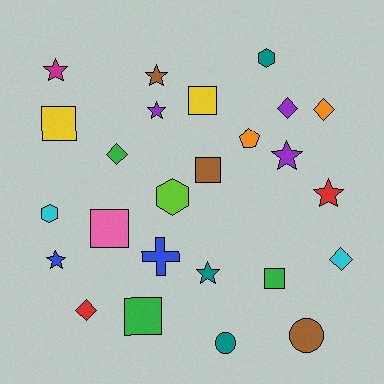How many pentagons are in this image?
There is 1 pentagon.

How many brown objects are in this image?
There are 3 brown objects.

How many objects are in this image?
There are 25 objects.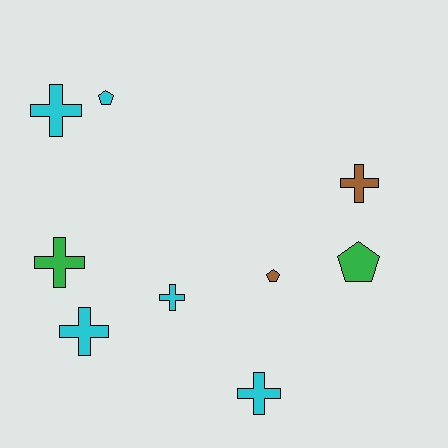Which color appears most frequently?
Cyan, with 5 objects.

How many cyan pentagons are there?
There is 1 cyan pentagon.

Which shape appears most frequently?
Cross, with 6 objects.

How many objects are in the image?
There are 9 objects.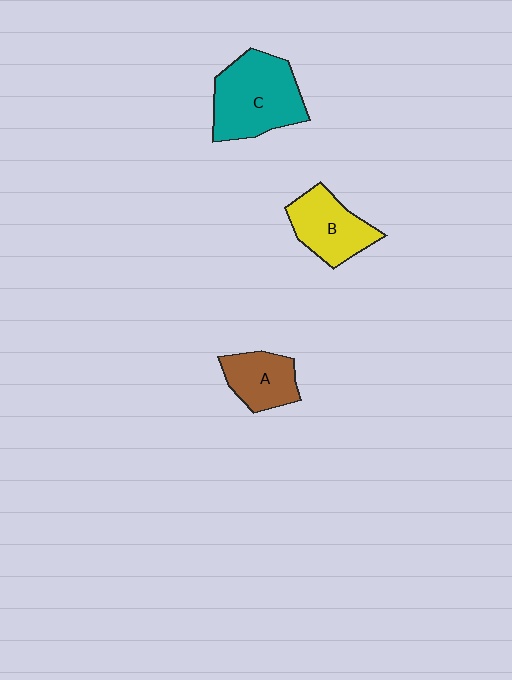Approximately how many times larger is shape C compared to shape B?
Approximately 1.4 times.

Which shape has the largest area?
Shape C (teal).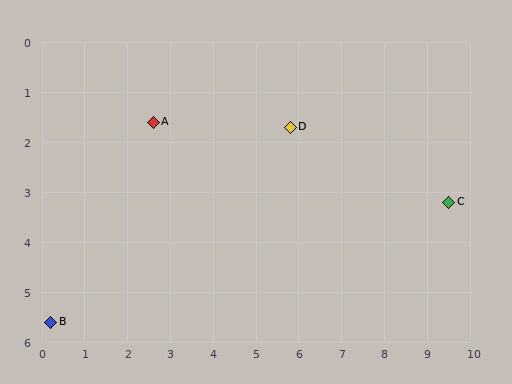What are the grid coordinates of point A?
Point A is at approximately (2.6, 1.6).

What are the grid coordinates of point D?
Point D is at approximately (5.8, 1.7).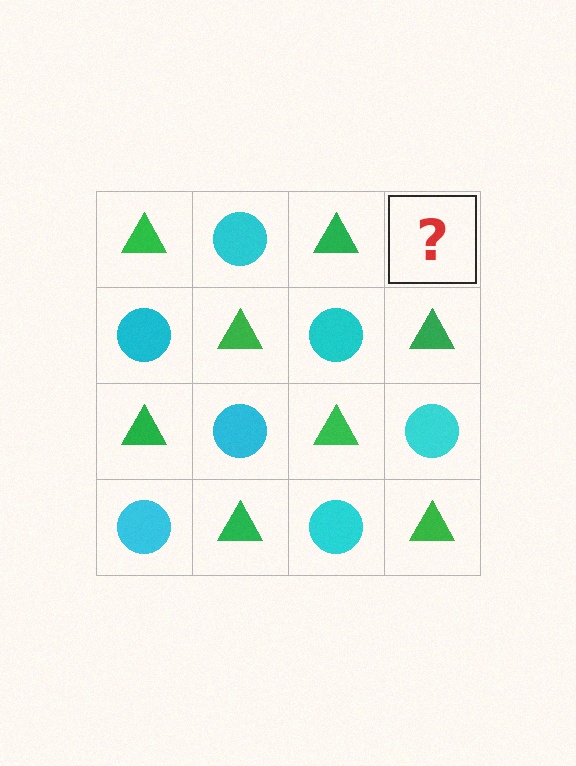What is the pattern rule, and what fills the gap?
The rule is that it alternates green triangle and cyan circle in a checkerboard pattern. The gap should be filled with a cyan circle.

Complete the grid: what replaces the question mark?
The question mark should be replaced with a cyan circle.